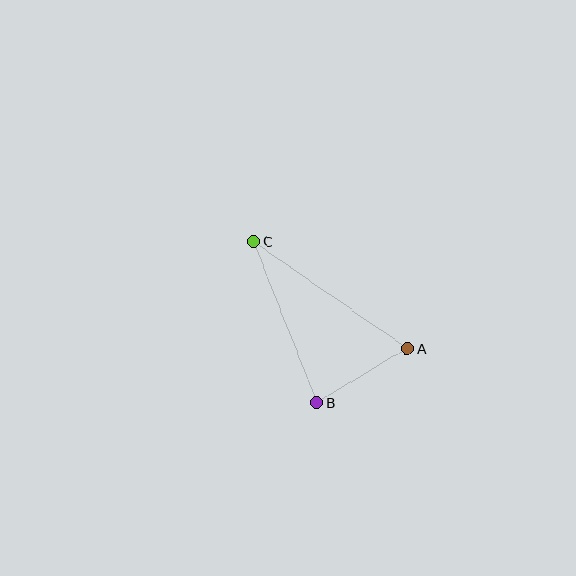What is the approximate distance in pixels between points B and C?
The distance between B and C is approximately 173 pixels.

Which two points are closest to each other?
Points A and B are closest to each other.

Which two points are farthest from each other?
Points A and C are farthest from each other.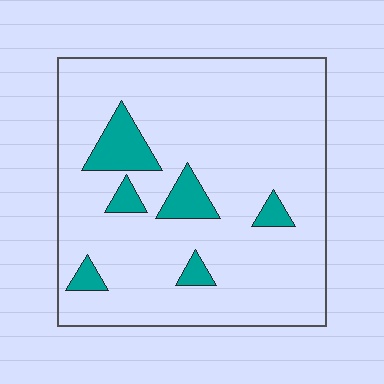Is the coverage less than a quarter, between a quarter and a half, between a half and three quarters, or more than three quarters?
Less than a quarter.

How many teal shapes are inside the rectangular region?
6.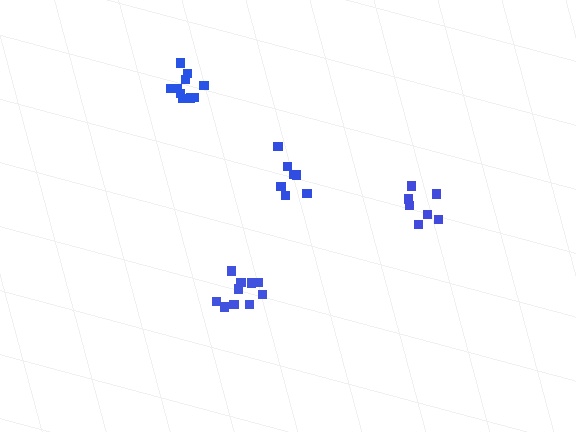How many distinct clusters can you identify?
There are 4 distinct clusters.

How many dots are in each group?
Group 1: 10 dots, Group 2: 10 dots, Group 3: 7 dots, Group 4: 8 dots (35 total).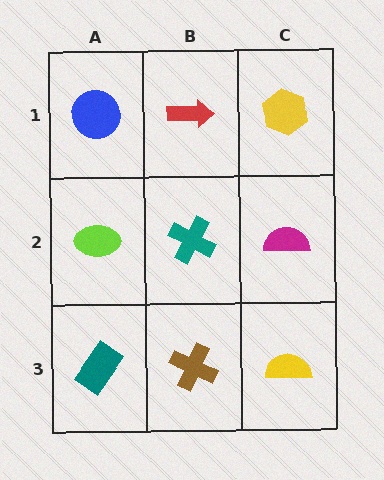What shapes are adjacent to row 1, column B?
A teal cross (row 2, column B), a blue circle (row 1, column A), a yellow hexagon (row 1, column C).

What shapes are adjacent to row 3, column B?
A teal cross (row 2, column B), a teal rectangle (row 3, column A), a yellow semicircle (row 3, column C).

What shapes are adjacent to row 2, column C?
A yellow hexagon (row 1, column C), a yellow semicircle (row 3, column C), a teal cross (row 2, column B).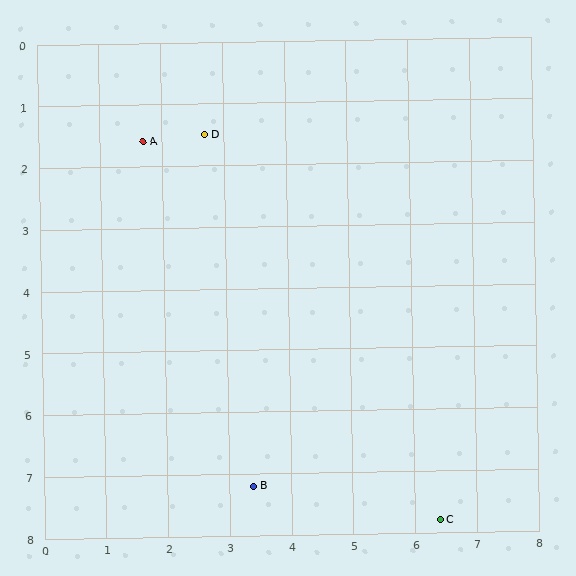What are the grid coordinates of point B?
Point B is at approximately (3.4, 7.2).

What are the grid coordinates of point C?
Point C is at approximately (6.4, 7.8).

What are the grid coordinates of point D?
Point D is at approximately (2.7, 1.5).